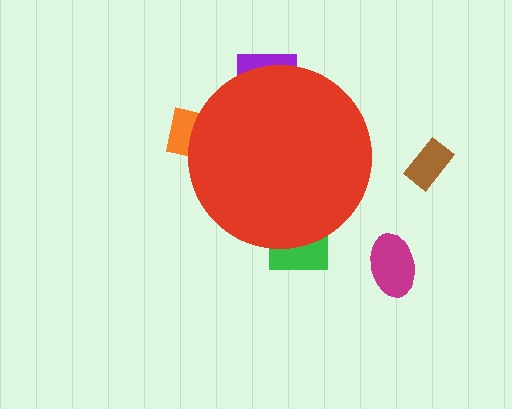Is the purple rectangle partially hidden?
Yes, the purple rectangle is partially hidden behind the red circle.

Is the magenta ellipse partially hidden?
No, the magenta ellipse is fully visible.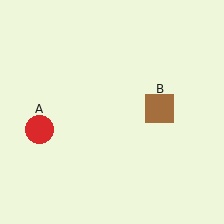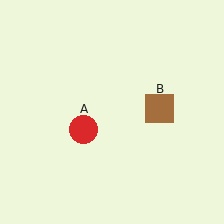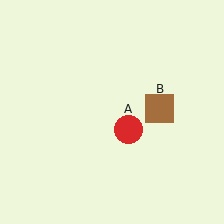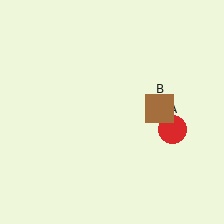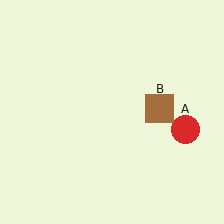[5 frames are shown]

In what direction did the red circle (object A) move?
The red circle (object A) moved right.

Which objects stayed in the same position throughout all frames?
Brown square (object B) remained stationary.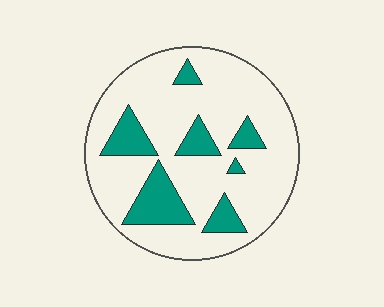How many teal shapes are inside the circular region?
7.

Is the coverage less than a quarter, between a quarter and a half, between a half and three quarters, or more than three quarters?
Less than a quarter.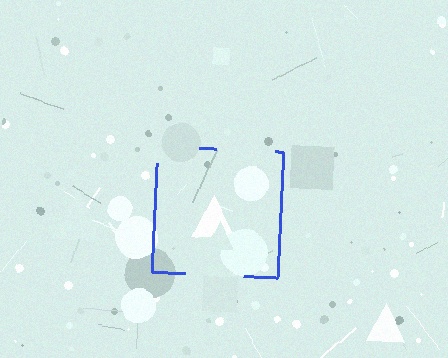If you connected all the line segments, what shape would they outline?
They would outline a square.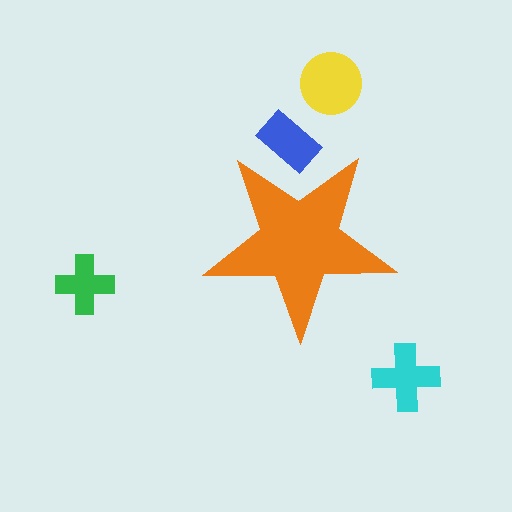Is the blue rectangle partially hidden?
Yes, the blue rectangle is partially hidden behind the orange star.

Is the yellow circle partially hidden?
No, the yellow circle is fully visible.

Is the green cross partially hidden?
No, the green cross is fully visible.